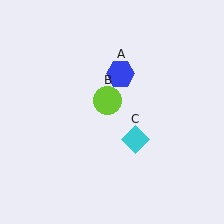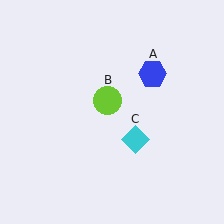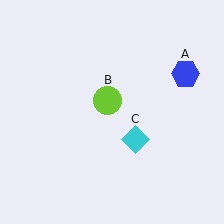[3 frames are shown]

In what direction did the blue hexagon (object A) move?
The blue hexagon (object A) moved right.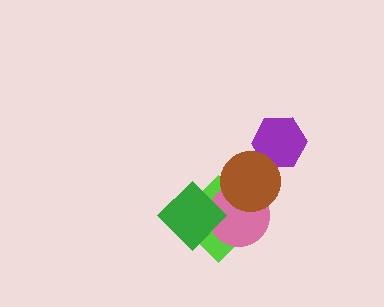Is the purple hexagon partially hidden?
Yes, it is partially covered by another shape.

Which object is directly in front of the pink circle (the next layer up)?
The brown circle is directly in front of the pink circle.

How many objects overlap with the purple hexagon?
1 object overlaps with the purple hexagon.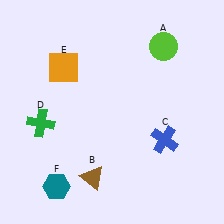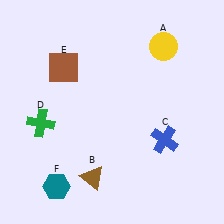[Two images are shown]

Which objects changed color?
A changed from lime to yellow. E changed from orange to brown.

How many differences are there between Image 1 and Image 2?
There are 2 differences between the two images.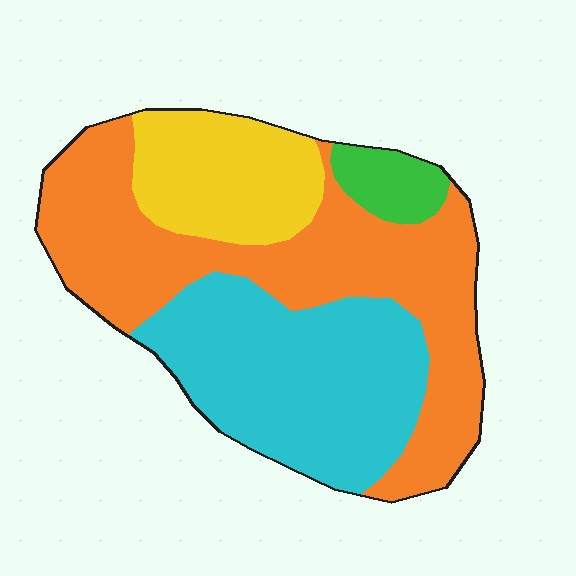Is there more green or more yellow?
Yellow.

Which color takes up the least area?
Green, at roughly 5%.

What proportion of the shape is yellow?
Yellow takes up about one sixth (1/6) of the shape.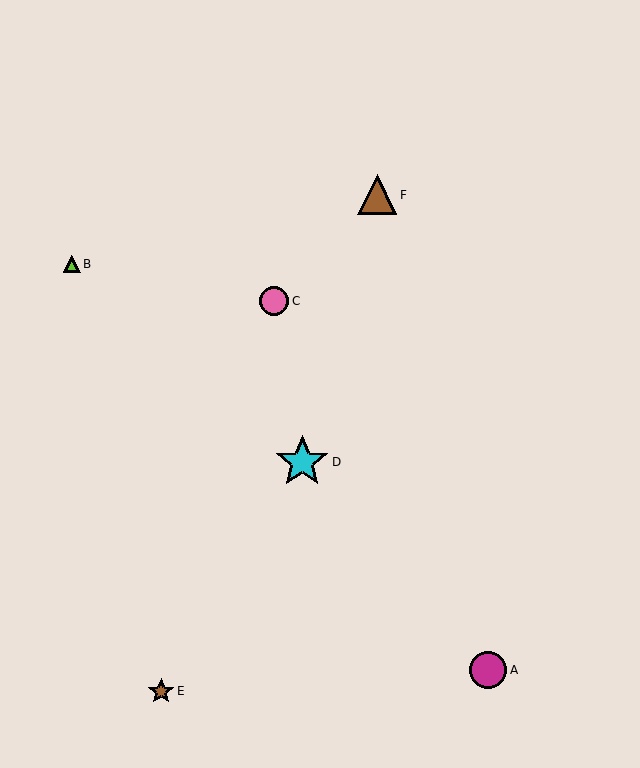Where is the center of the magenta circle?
The center of the magenta circle is at (488, 670).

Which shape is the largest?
The cyan star (labeled D) is the largest.